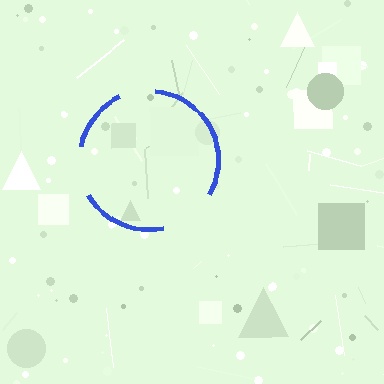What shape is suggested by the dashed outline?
The dashed outline suggests a circle.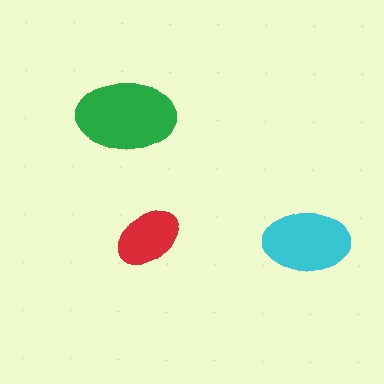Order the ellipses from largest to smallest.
the green one, the cyan one, the red one.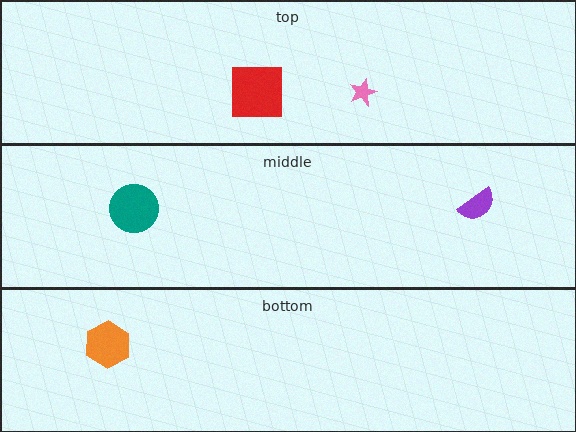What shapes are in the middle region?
The teal circle, the purple semicircle.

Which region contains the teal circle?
The middle region.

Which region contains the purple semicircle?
The middle region.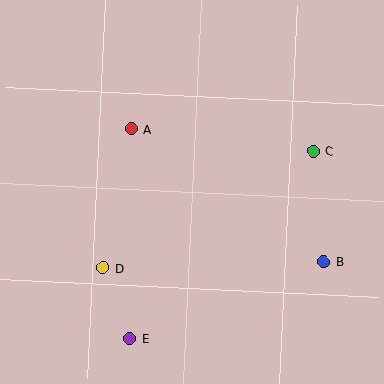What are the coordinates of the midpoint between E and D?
The midpoint between E and D is at (116, 303).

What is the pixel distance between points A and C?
The distance between A and C is 183 pixels.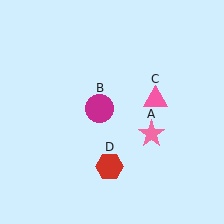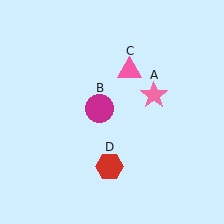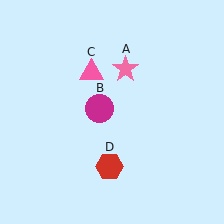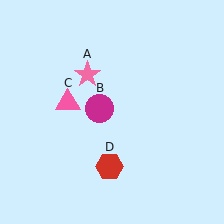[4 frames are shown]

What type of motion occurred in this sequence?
The pink star (object A), pink triangle (object C) rotated counterclockwise around the center of the scene.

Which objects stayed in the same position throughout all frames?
Magenta circle (object B) and red hexagon (object D) remained stationary.